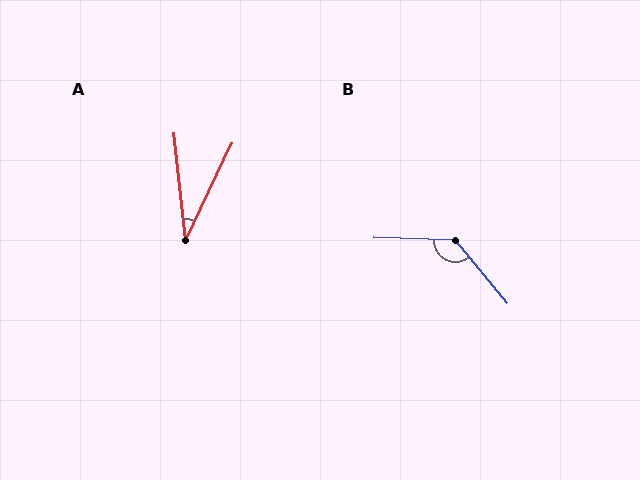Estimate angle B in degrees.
Approximately 131 degrees.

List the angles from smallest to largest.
A (32°), B (131°).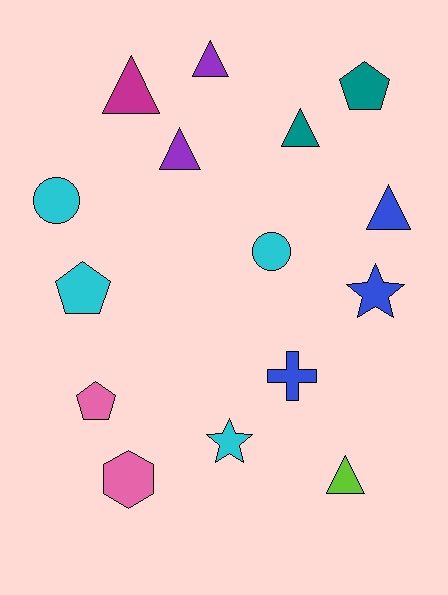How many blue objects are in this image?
There are 3 blue objects.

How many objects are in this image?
There are 15 objects.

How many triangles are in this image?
There are 6 triangles.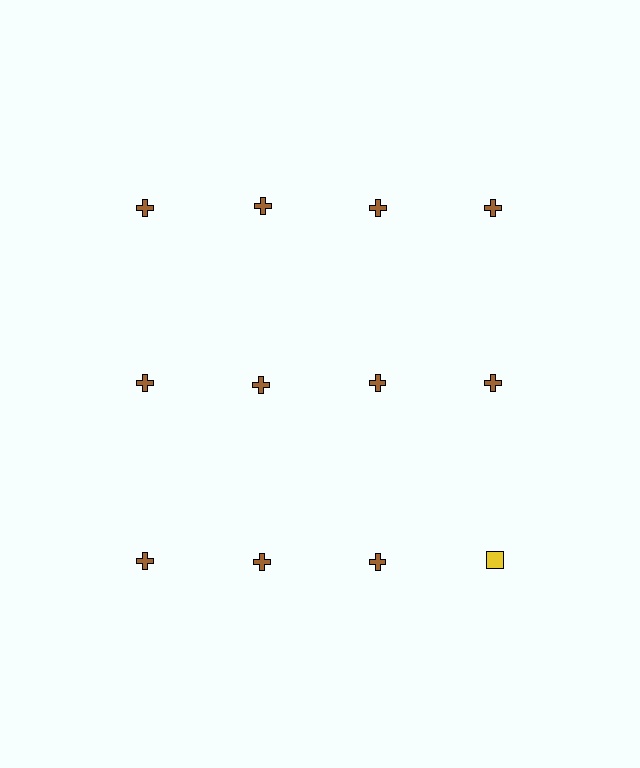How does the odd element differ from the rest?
It differs in both color (yellow instead of brown) and shape (square instead of cross).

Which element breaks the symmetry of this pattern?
The yellow square in the third row, second from right column breaks the symmetry. All other shapes are brown crosses.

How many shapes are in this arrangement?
There are 12 shapes arranged in a grid pattern.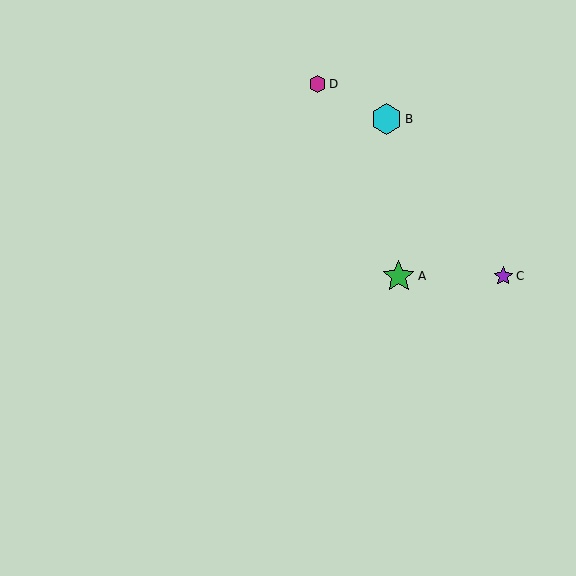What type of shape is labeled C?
Shape C is a purple star.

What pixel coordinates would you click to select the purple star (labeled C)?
Click at (503, 276) to select the purple star C.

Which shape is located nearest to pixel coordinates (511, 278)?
The purple star (labeled C) at (503, 276) is nearest to that location.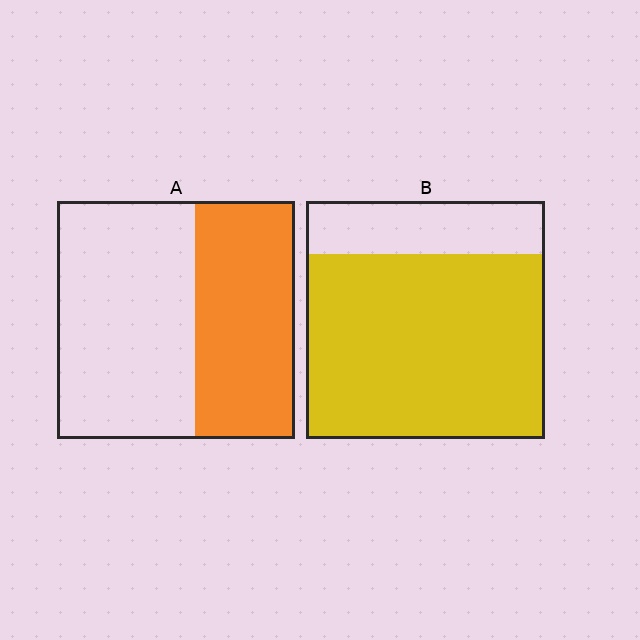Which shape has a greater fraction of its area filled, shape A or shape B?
Shape B.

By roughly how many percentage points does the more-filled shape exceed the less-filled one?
By roughly 35 percentage points (B over A).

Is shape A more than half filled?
No.